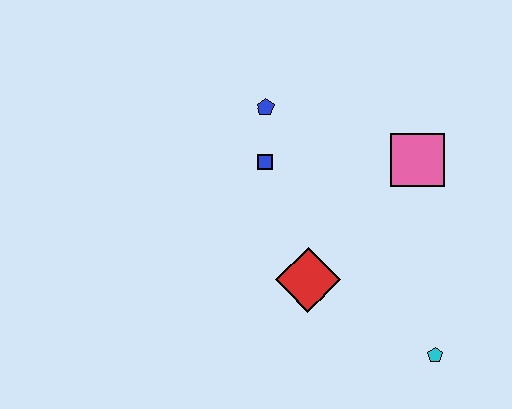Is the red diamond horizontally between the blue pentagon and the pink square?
Yes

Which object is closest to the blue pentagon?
The blue square is closest to the blue pentagon.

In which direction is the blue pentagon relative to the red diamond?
The blue pentagon is above the red diamond.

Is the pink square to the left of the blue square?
No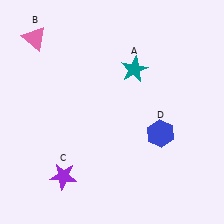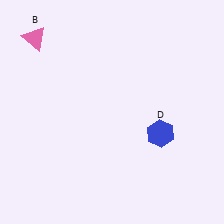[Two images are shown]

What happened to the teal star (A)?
The teal star (A) was removed in Image 2. It was in the top-right area of Image 1.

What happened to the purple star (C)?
The purple star (C) was removed in Image 2. It was in the bottom-left area of Image 1.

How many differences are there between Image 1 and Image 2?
There are 2 differences between the two images.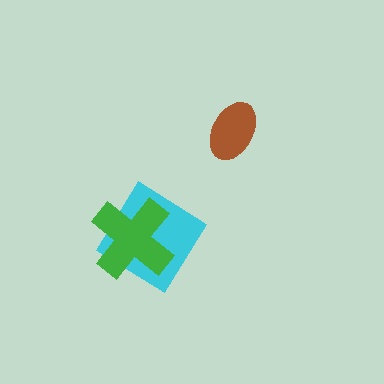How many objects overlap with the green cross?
1 object overlaps with the green cross.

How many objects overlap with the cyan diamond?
1 object overlaps with the cyan diamond.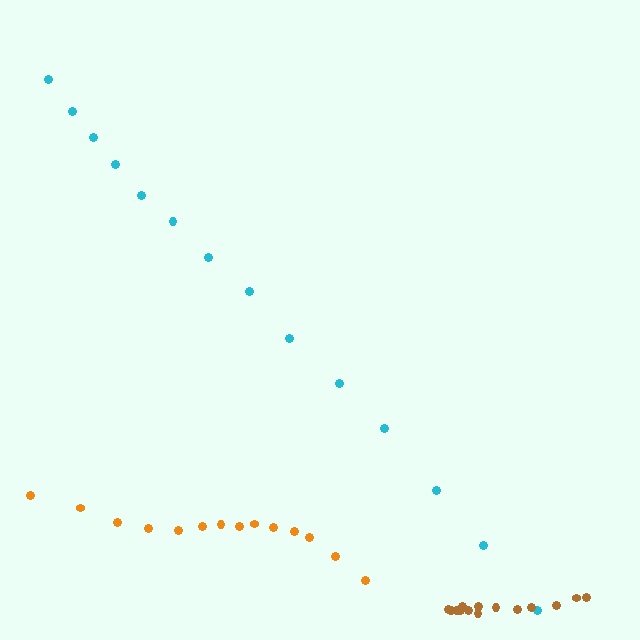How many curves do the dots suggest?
There are 3 distinct paths.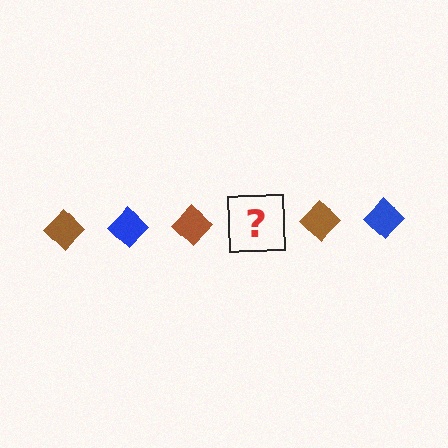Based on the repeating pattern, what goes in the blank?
The blank should be a blue diamond.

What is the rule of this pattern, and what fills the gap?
The rule is that the pattern cycles through brown, blue diamonds. The gap should be filled with a blue diamond.